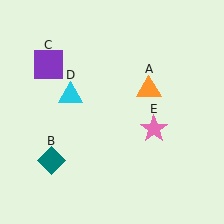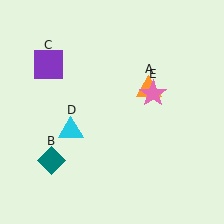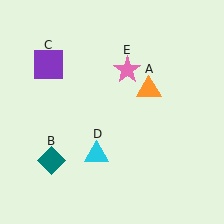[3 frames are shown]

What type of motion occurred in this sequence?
The cyan triangle (object D), pink star (object E) rotated counterclockwise around the center of the scene.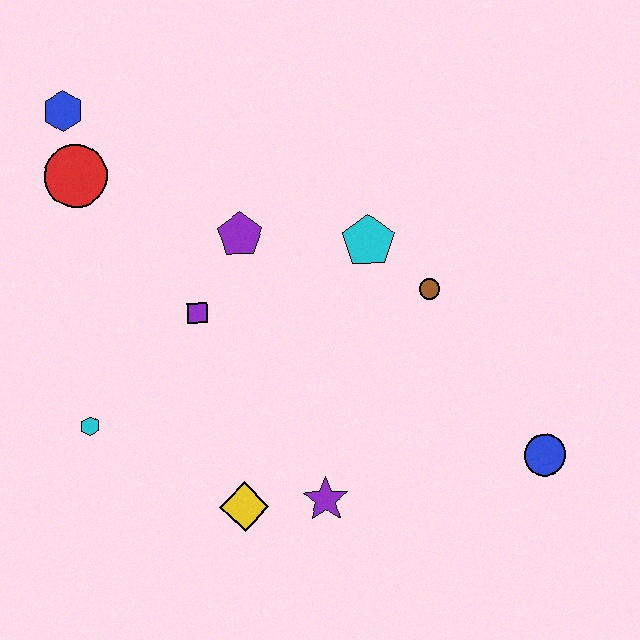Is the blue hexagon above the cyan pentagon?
Yes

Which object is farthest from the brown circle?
The blue hexagon is farthest from the brown circle.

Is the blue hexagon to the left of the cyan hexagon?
Yes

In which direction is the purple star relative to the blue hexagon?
The purple star is below the blue hexagon.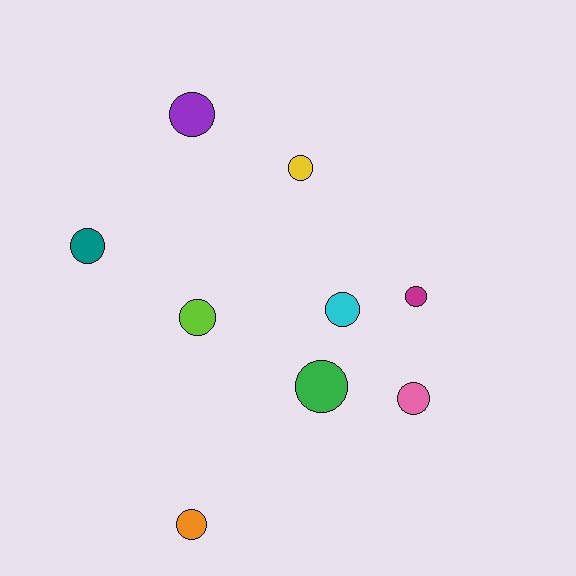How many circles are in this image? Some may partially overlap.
There are 9 circles.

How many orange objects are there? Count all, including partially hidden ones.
There is 1 orange object.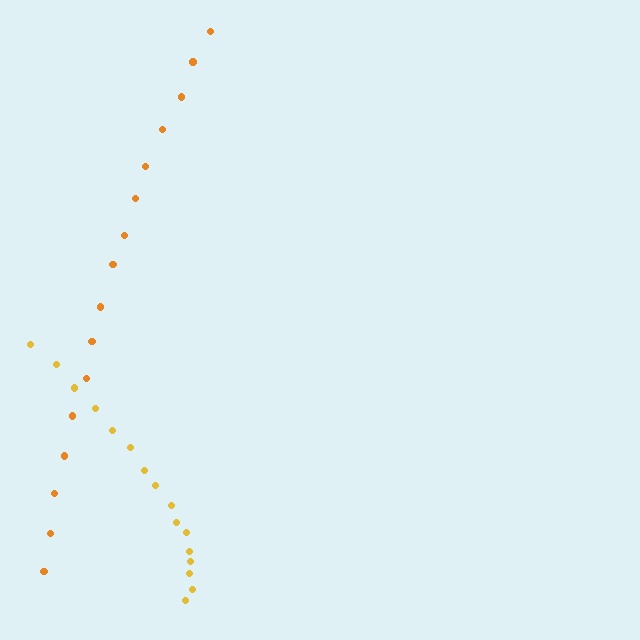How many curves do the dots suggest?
There are 2 distinct paths.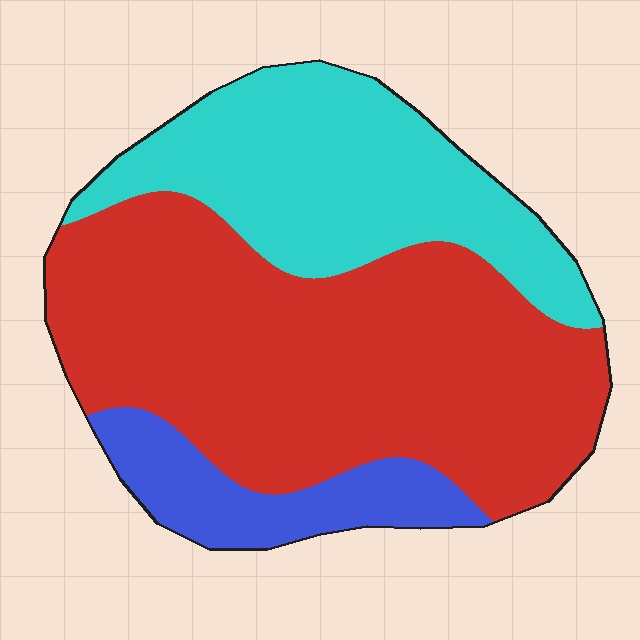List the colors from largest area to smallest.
From largest to smallest: red, cyan, blue.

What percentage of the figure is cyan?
Cyan covers roughly 30% of the figure.